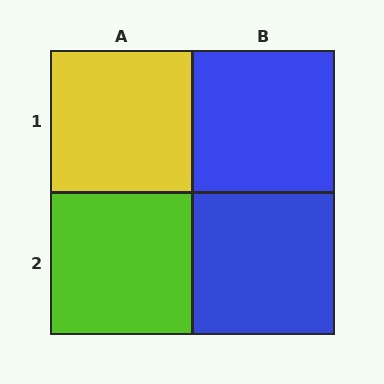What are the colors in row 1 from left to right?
Yellow, blue.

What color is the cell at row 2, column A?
Lime.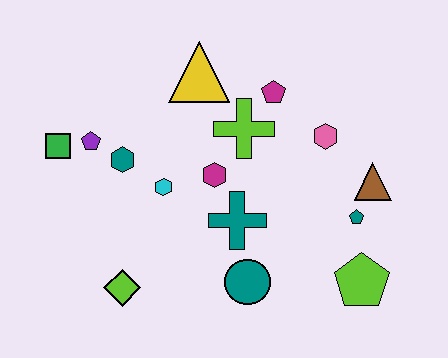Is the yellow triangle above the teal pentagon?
Yes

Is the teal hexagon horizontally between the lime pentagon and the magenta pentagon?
No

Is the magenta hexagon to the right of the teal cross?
No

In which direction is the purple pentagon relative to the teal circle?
The purple pentagon is to the left of the teal circle.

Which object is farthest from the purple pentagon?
The lime pentagon is farthest from the purple pentagon.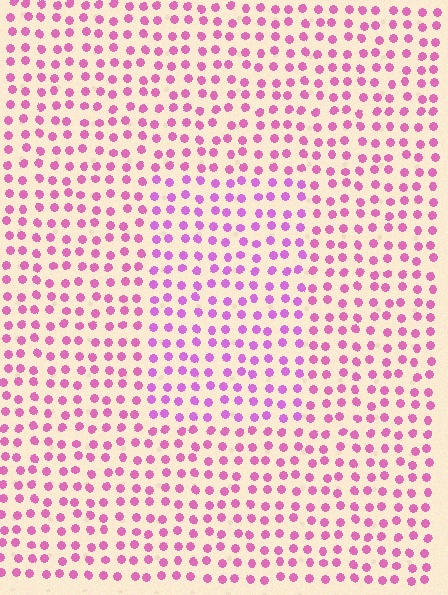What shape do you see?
I see a rectangle.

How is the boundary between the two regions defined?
The boundary is defined purely by a slight shift in hue (about 24 degrees). Spacing, size, and orientation are identical on both sides.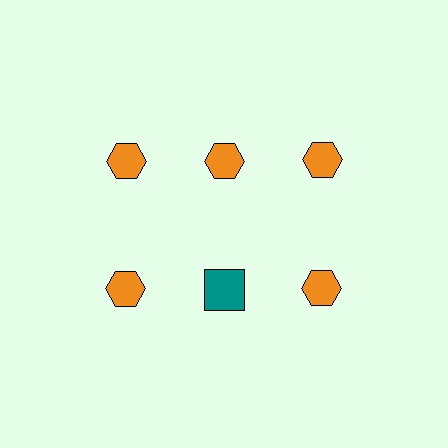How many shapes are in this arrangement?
There are 6 shapes arranged in a grid pattern.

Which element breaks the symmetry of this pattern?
The teal square in the second row, second from left column breaks the symmetry. All other shapes are orange hexagons.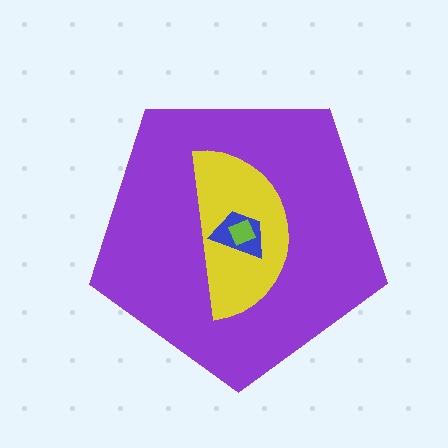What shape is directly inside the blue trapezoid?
The lime diamond.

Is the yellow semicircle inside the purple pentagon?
Yes.